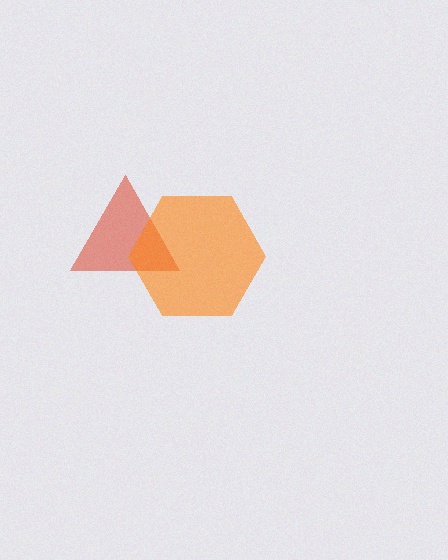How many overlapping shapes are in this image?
There are 2 overlapping shapes in the image.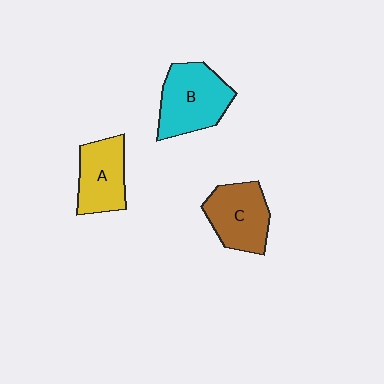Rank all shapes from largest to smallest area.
From largest to smallest: B (cyan), C (brown), A (yellow).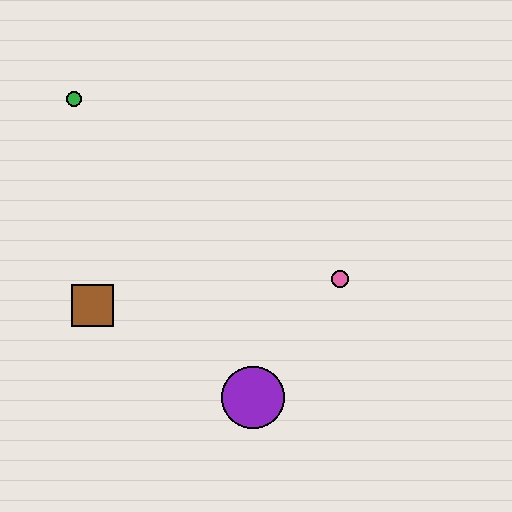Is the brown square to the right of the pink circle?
No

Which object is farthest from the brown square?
The pink circle is farthest from the brown square.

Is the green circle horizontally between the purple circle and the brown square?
No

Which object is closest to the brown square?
The purple circle is closest to the brown square.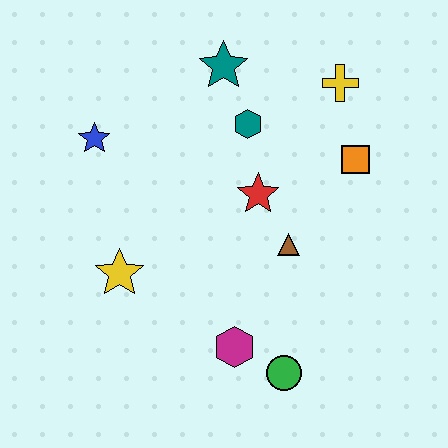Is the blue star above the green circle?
Yes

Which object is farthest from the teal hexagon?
The green circle is farthest from the teal hexagon.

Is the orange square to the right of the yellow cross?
Yes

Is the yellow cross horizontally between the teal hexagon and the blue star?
No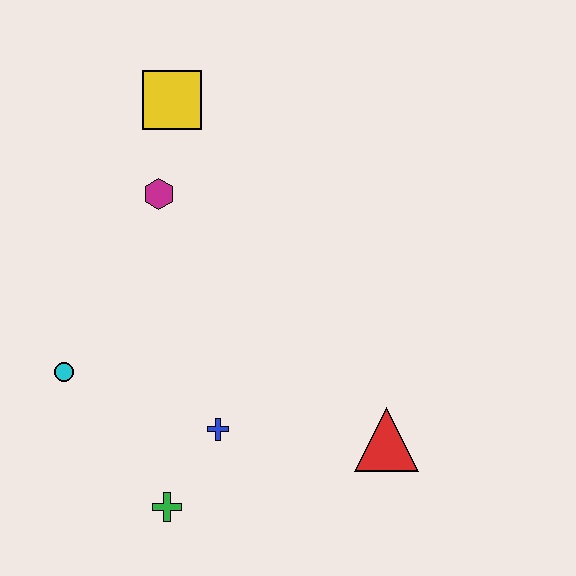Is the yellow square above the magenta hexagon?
Yes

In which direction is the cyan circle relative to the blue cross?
The cyan circle is to the left of the blue cross.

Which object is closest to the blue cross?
The green cross is closest to the blue cross.